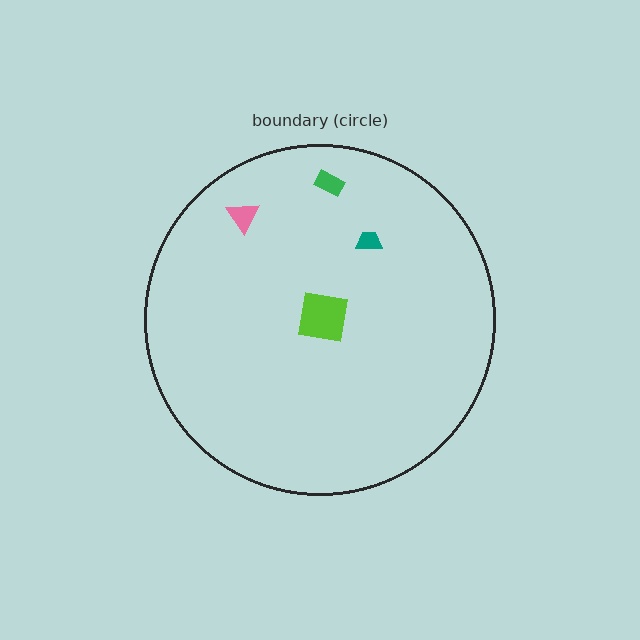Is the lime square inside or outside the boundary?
Inside.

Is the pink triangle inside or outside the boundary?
Inside.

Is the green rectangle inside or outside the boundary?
Inside.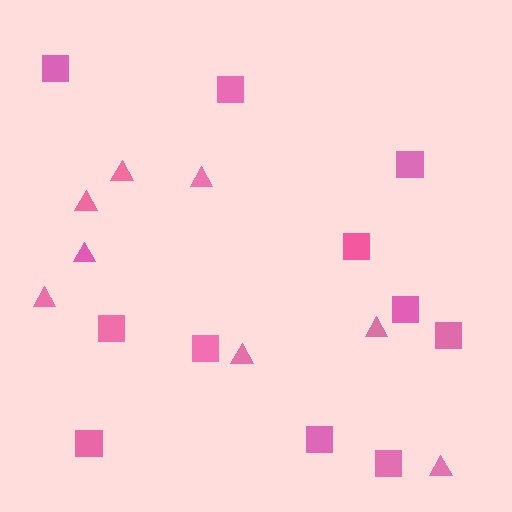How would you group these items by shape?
There are 2 groups: one group of squares (11) and one group of triangles (8).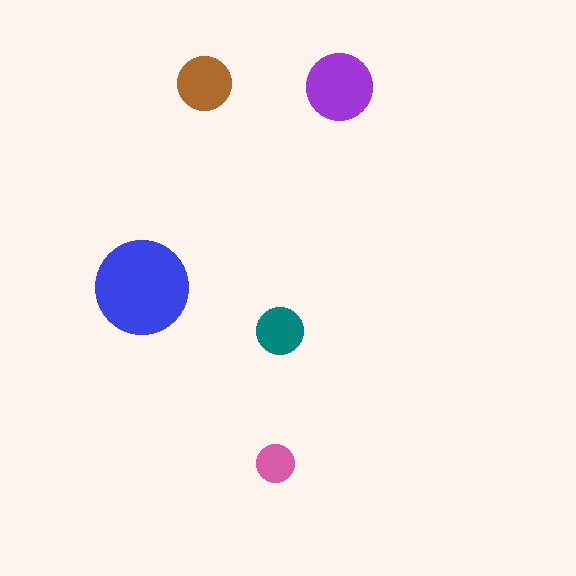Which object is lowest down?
The pink circle is bottommost.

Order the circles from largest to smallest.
the blue one, the purple one, the brown one, the teal one, the pink one.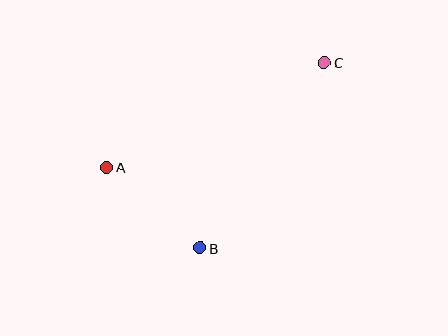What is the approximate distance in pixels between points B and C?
The distance between B and C is approximately 223 pixels.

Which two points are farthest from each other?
Points A and C are farthest from each other.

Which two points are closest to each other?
Points A and B are closest to each other.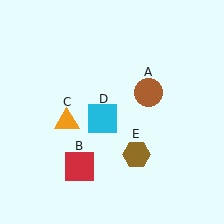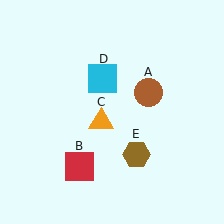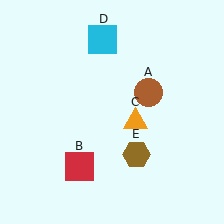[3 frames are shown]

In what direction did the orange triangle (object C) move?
The orange triangle (object C) moved right.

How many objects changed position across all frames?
2 objects changed position: orange triangle (object C), cyan square (object D).